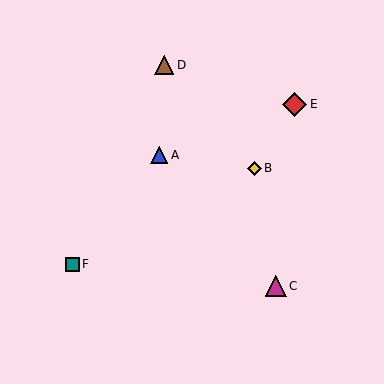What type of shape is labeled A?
Shape A is a blue triangle.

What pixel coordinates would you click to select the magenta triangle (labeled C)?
Click at (276, 286) to select the magenta triangle C.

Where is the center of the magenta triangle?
The center of the magenta triangle is at (276, 286).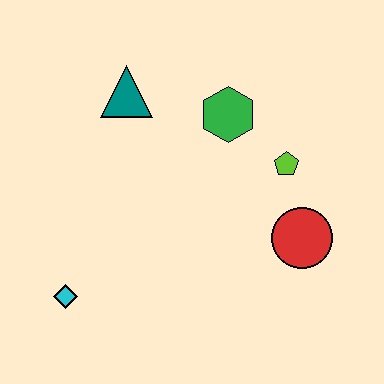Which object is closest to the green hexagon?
The lime pentagon is closest to the green hexagon.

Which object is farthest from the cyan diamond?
The lime pentagon is farthest from the cyan diamond.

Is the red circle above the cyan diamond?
Yes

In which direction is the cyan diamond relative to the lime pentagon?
The cyan diamond is to the left of the lime pentagon.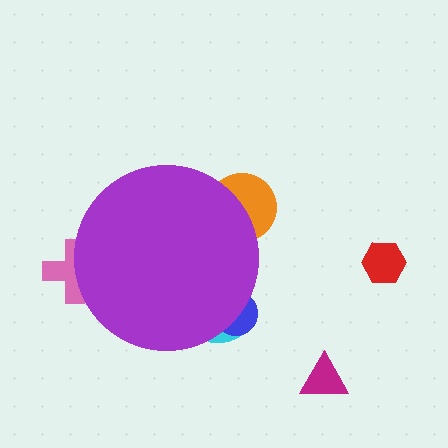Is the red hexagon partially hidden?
No, the red hexagon is fully visible.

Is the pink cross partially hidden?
Yes, the pink cross is partially hidden behind the purple circle.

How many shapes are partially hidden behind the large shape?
4 shapes are partially hidden.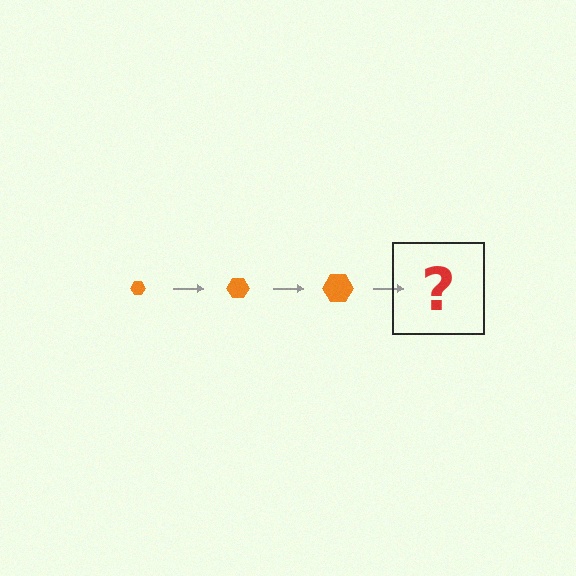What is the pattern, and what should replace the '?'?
The pattern is that the hexagon gets progressively larger each step. The '?' should be an orange hexagon, larger than the previous one.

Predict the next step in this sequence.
The next step is an orange hexagon, larger than the previous one.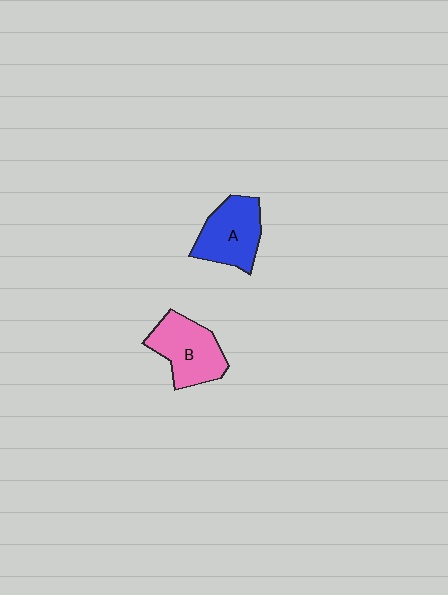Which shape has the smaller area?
Shape A (blue).